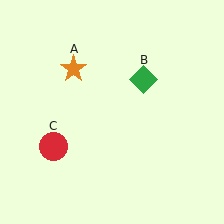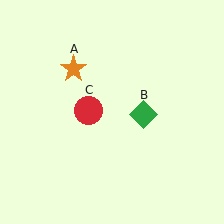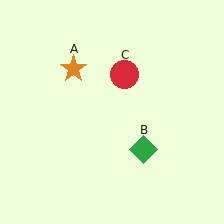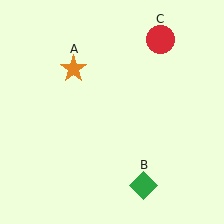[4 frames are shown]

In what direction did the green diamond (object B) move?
The green diamond (object B) moved down.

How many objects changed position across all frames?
2 objects changed position: green diamond (object B), red circle (object C).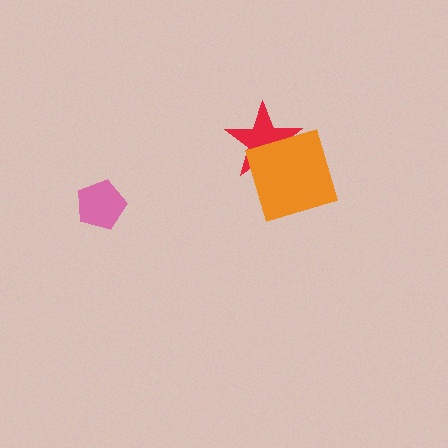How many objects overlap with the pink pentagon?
0 objects overlap with the pink pentagon.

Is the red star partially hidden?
Yes, it is partially covered by another shape.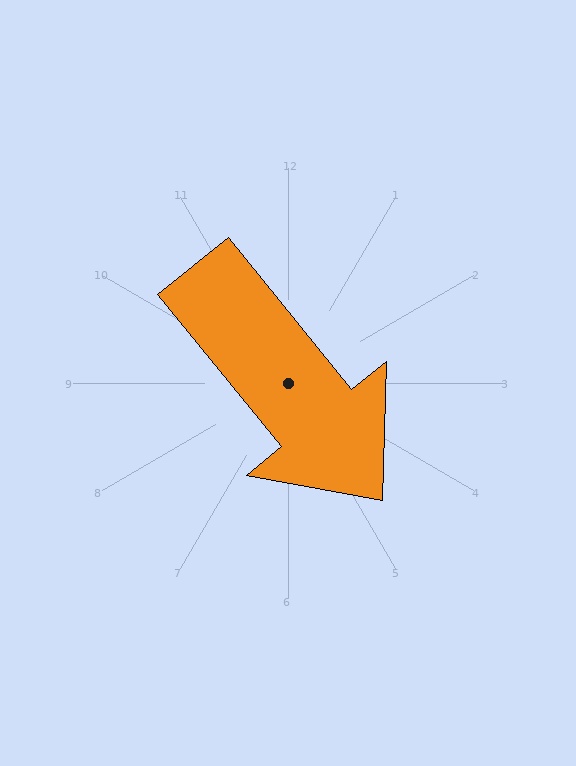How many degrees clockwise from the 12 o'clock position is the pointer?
Approximately 141 degrees.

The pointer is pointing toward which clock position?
Roughly 5 o'clock.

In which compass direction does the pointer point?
Southeast.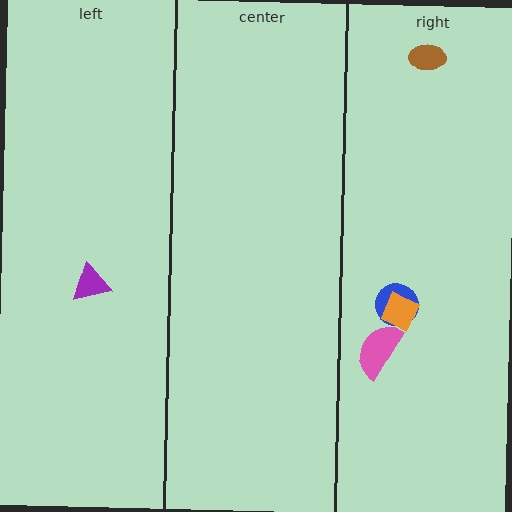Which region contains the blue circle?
The right region.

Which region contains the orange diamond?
The right region.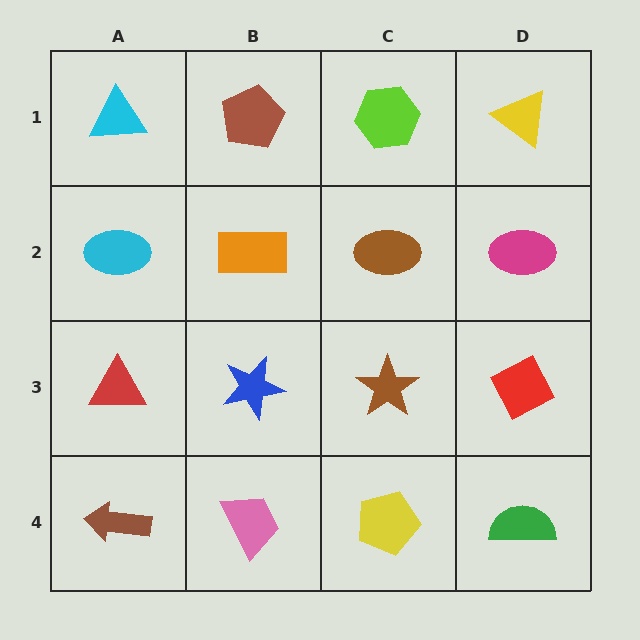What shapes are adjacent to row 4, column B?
A blue star (row 3, column B), a brown arrow (row 4, column A), a yellow pentagon (row 4, column C).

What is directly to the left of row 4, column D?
A yellow pentagon.